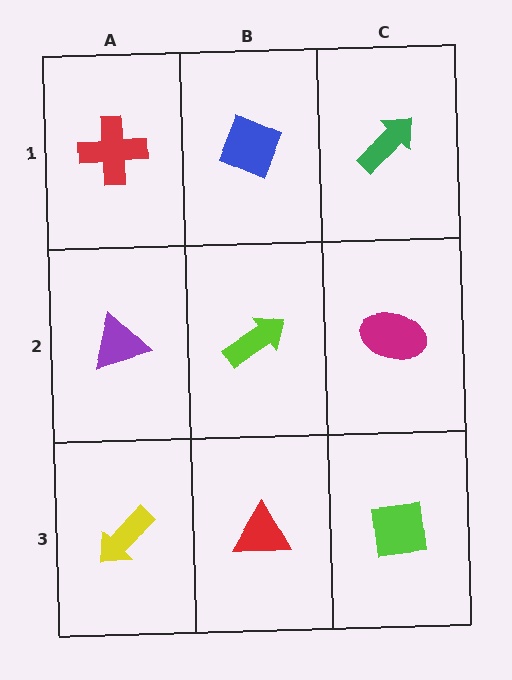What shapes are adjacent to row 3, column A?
A purple triangle (row 2, column A), a red triangle (row 3, column B).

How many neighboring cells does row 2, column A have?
3.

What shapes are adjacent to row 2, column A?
A red cross (row 1, column A), a yellow arrow (row 3, column A), a lime arrow (row 2, column B).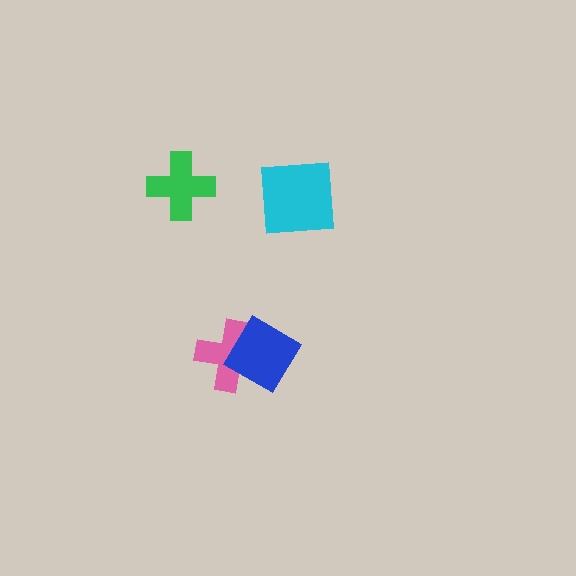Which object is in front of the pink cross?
The blue diamond is in front of the pink cross.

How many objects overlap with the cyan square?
0 objects overlap with the cyan square.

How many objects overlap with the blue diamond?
1 object overlaps with the blue diamond.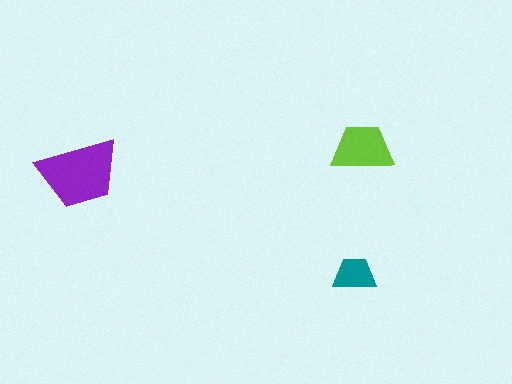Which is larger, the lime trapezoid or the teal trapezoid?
The lime one.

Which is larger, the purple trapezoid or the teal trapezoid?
The purple one.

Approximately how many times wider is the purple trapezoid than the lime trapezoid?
About 1.5 times wider.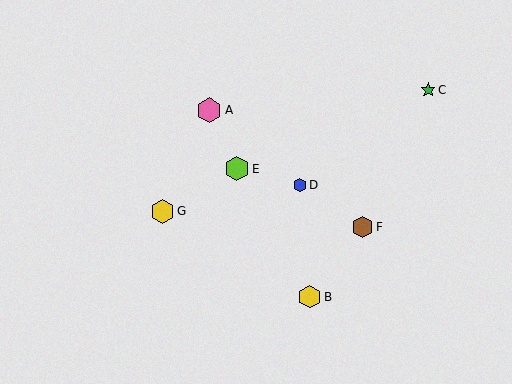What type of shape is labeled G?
Shape G is a yellow hexagon.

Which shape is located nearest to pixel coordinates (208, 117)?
The pink hexagon (labeled A) at (209, 110) is nearest to that location.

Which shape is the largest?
The pink hexagon (labeled A) is the largest.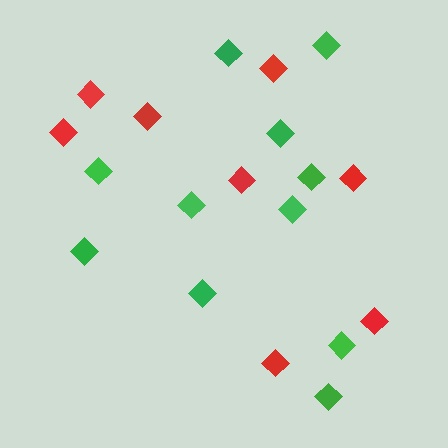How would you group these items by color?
There are 2 groups: one group of red diamonds (8) and one group of green diamonds (11).